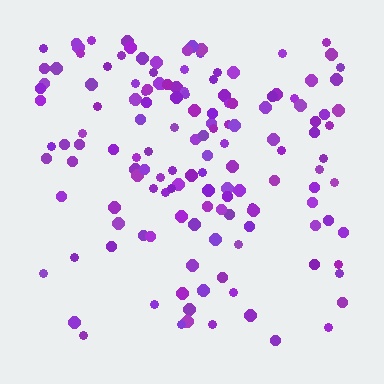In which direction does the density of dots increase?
From bottom to top, with the top side densest.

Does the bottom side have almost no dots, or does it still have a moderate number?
Still a moderate number, just noticeably fewer than the top.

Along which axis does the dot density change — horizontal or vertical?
Vertical.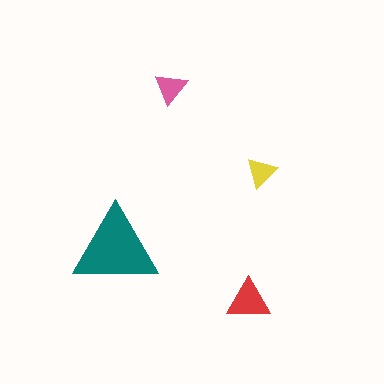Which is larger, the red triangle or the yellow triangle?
The red one.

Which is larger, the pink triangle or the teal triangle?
The teal one.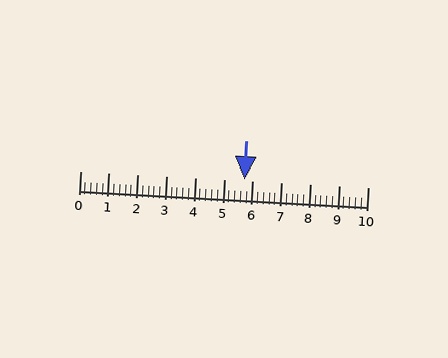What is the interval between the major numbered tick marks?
The major tick marks are spaced 1 units apart.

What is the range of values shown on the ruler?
The ruler shows values from 0 to 10.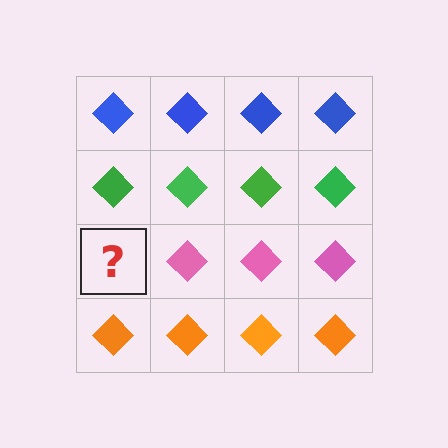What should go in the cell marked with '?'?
The missing cell should contain a pink diamond.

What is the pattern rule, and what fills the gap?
The rule is that each row has a consistent color. The gap should be filled with a pink diamond.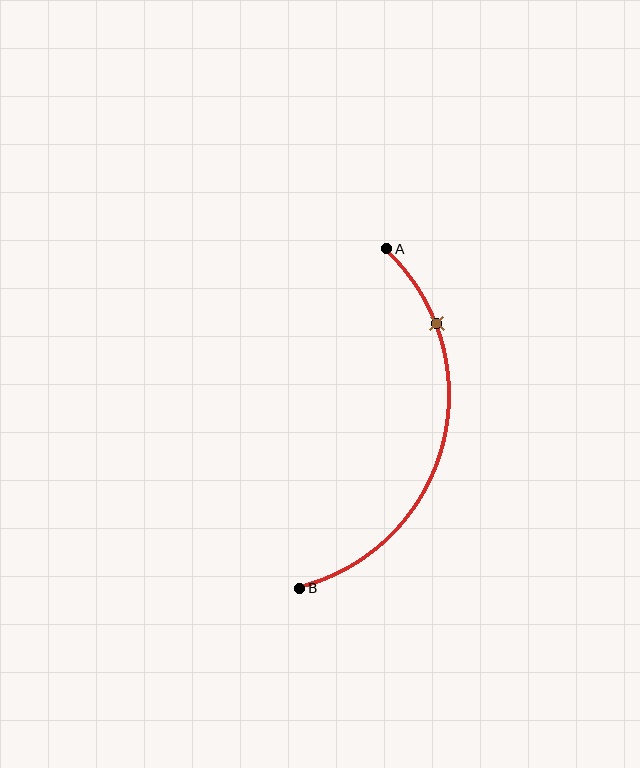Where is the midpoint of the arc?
The arc midpoint is the point on the curve farthest from the straight line joining A and B. It sits to the right of that line.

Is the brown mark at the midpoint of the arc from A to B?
No. The brown mark lies on the arc but is closer to endpoint A. The arc midpoint would be at the point on the curve equidistant along the arc from both A and B.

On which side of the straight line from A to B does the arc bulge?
The arc bulges to the right of the straight line connecting A and B.